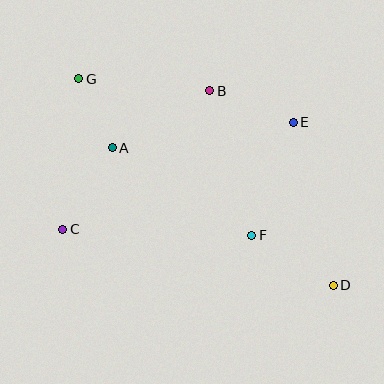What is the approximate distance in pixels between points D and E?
The distance between D and E is approximately 168 pixels.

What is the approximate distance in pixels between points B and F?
The distance between B and F is approximately 150 pixels.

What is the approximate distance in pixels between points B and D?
The distance between B and D is approximately 230 pixels.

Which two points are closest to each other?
Points A and G are closest to each other.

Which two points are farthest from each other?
Points D and G are farthest from each other.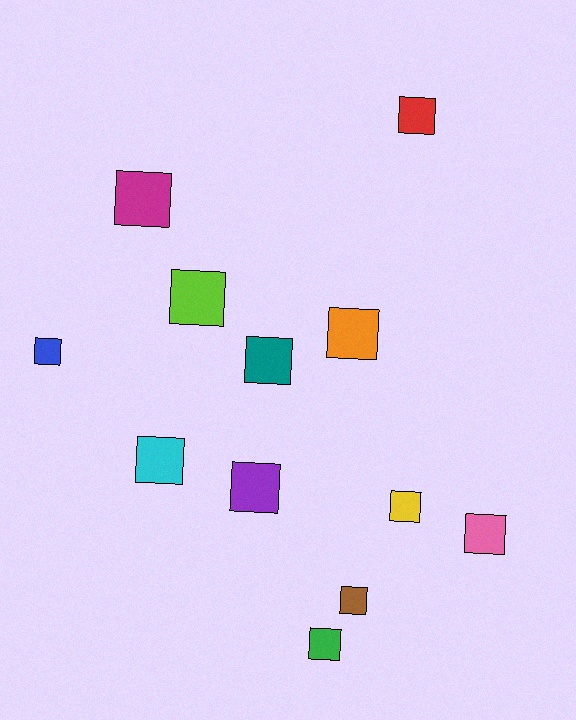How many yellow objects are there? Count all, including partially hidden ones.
There is 1 yellow object.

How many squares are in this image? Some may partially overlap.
There are 12 squares.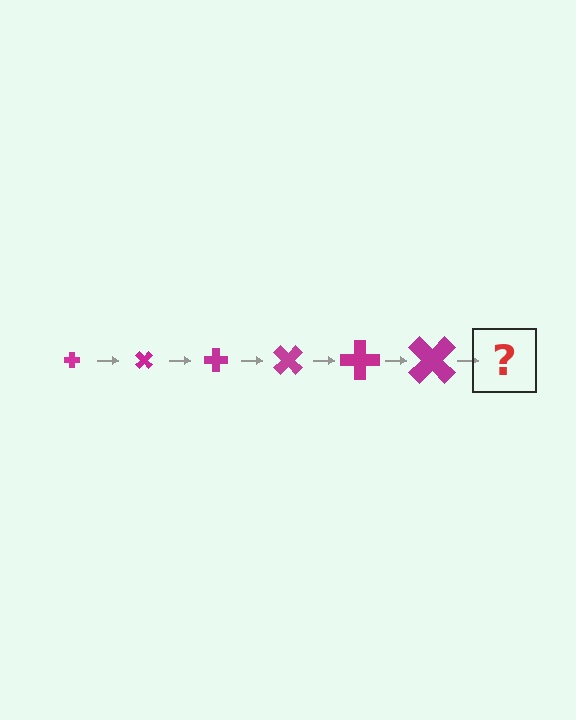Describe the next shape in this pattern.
It should be a cross, larger than the previous one and rotated 270 degrees from the start.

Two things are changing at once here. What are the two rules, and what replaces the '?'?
The two rules are that the cross grows larger each step and it rotates 45 degrees each step. The '?' should be a cross, larger than the previous one and rotated 270 degrees from the start.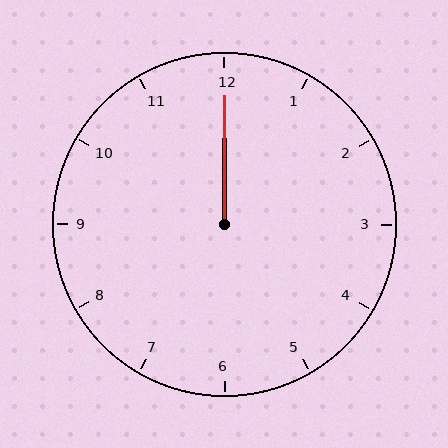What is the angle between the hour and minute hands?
Approximately 0 degrees.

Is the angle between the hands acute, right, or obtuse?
It is acute.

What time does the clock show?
12:00.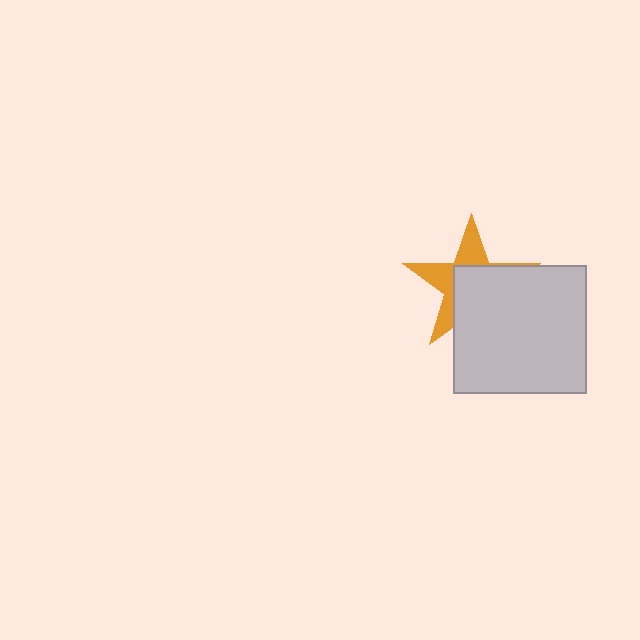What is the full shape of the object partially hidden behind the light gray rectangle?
The partially hidden object is an orange star.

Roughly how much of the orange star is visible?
A small part of it is visible (roughly 43%).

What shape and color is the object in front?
The object in front is a light gray rectangle.